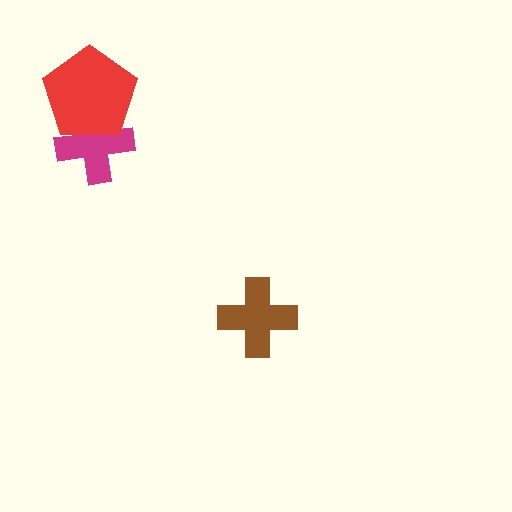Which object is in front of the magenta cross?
The red pentagon is in front of the magenta cross.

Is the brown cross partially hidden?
No, no other shape covers it.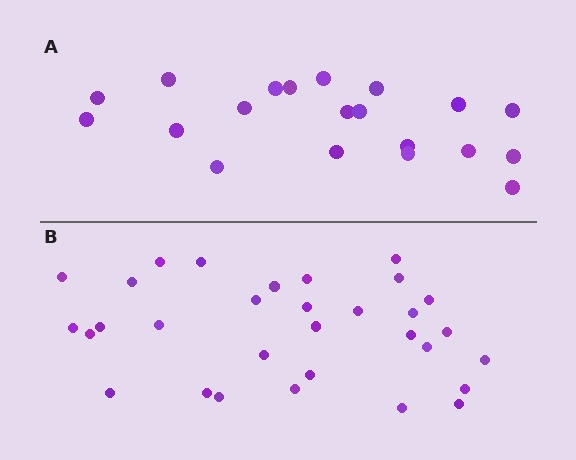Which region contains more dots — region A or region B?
Region B (the bottom region) has more dots.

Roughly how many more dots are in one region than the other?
Region B has roughly 12 or so more dots than region A.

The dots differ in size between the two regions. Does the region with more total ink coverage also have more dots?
No. Region A has more total ink coverage because its dots are larger, but region B actually contains more individual dots. Total area can be misleading — the number of items is what matters here.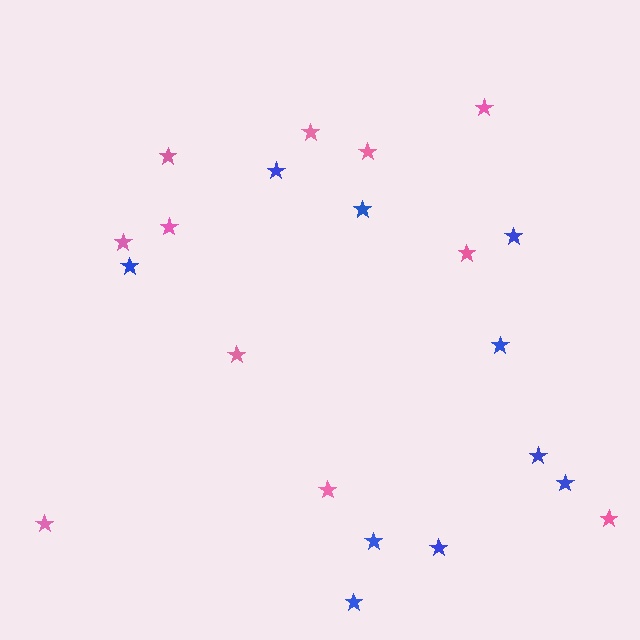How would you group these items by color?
There are 2 groups: one group of pink stars (11) and one group of blue stars (10).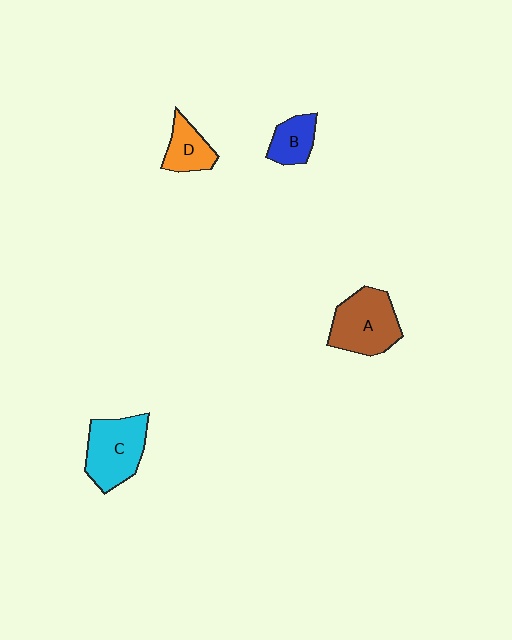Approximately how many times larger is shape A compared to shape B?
Approximately 1.9 times.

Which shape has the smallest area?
Shape B (blue).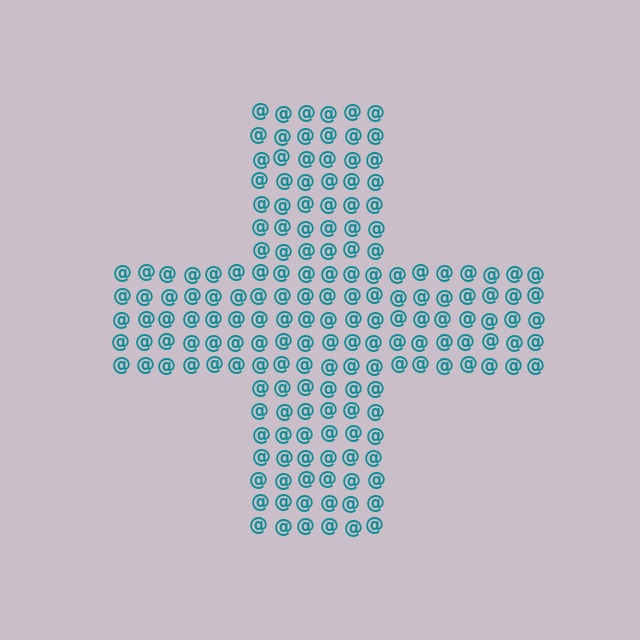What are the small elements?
The small elements are at signs.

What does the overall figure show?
The overall figure shows a cross.